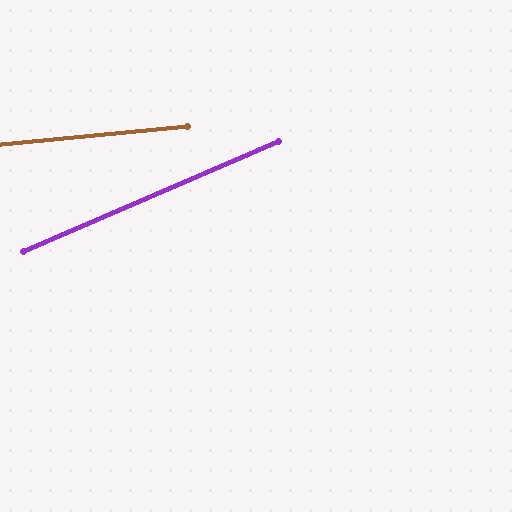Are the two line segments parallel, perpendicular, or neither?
Neither parallel nor perpendicular — they differ by about 18°.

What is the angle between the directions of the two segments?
Approximately 18 degrees.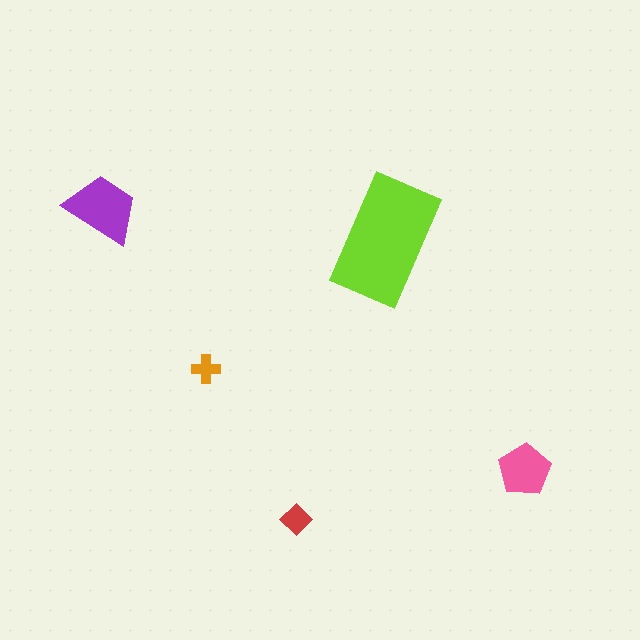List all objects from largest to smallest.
The lime rectangle, the purple trapezoid, the pink pentagon, the red diamond, the orange cross.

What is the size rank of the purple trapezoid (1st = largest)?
2nd.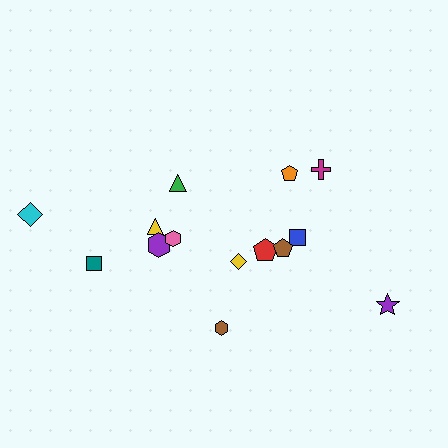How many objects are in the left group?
There are 6 objects.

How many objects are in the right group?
There are 8 objects.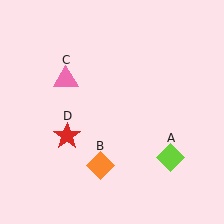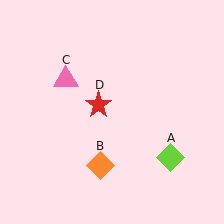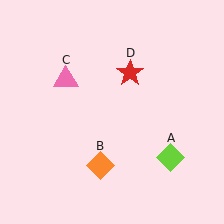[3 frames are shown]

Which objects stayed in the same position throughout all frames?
Lime diamond (object A) and orange diamond (object B) and pink triangle (object C) remained stationary.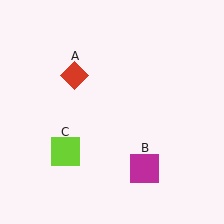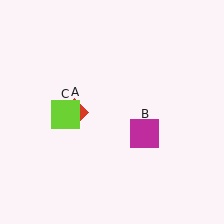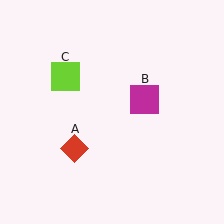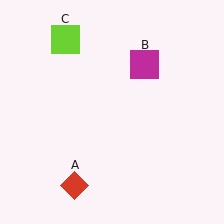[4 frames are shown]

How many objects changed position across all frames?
3 objects changed position: red diamond (object A), magenta square (object B), lime square (object C).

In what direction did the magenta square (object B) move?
The magenta square (object B) moved up.